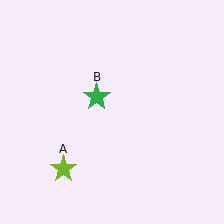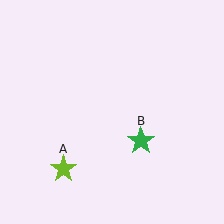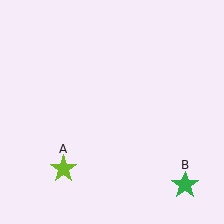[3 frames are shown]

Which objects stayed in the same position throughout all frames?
Lime star (object A) remained stationary.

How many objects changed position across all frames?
1 object changed position: green star (object B).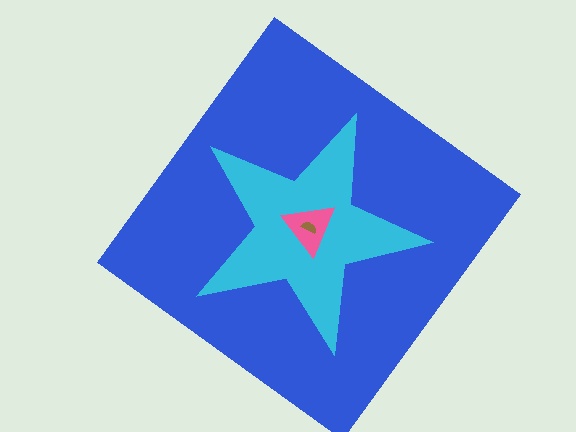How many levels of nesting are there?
4.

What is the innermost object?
The brown semicircle.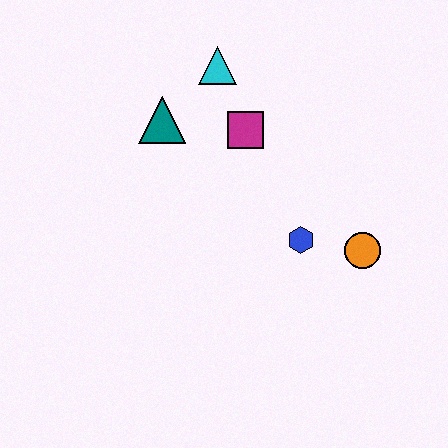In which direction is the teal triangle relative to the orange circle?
The teal triangle is to the left of the orange circle.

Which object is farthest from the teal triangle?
The orange circle is farthest from the teal triangle.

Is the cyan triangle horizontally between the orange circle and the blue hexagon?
No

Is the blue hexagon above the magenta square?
No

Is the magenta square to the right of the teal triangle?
Yes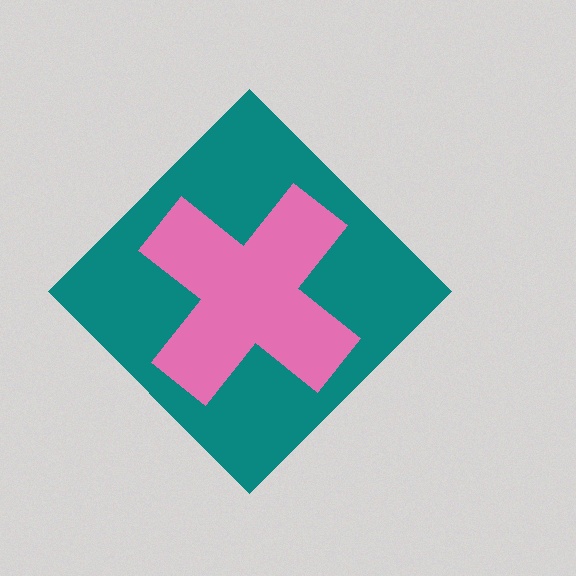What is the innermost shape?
The pink cross.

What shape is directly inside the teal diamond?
The pink cross.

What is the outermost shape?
The teal diamond.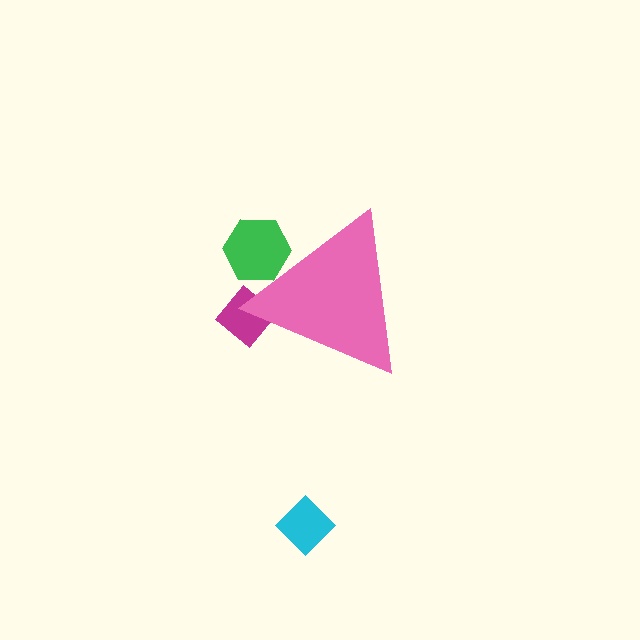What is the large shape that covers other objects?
A pink triangle.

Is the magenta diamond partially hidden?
Yes, the magenta diamond is partially hidden behind the pink triangle.